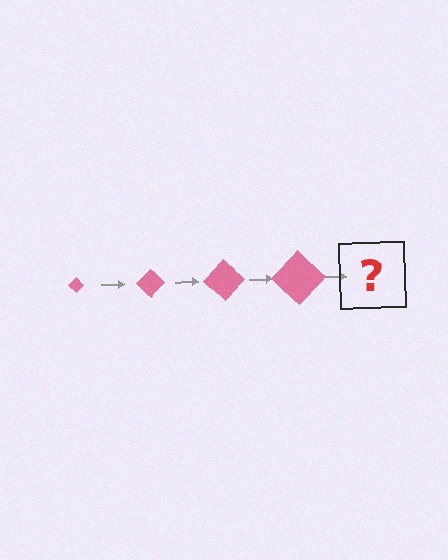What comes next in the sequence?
The next element should be a pink diamond, larger than the previous one.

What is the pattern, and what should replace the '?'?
The pattern is that the diamond gets progressively larger each step. The '?' should be a pink diamond, larger than the previous one.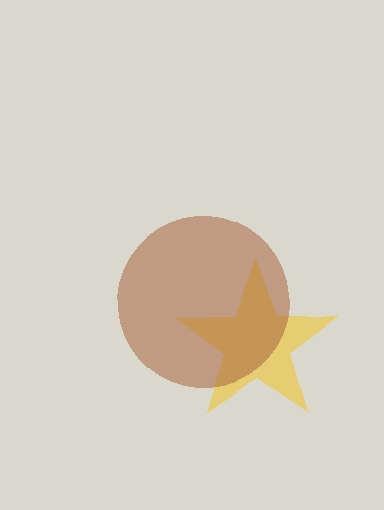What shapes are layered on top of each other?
The layered shapes are: a yellow star, a brown circle.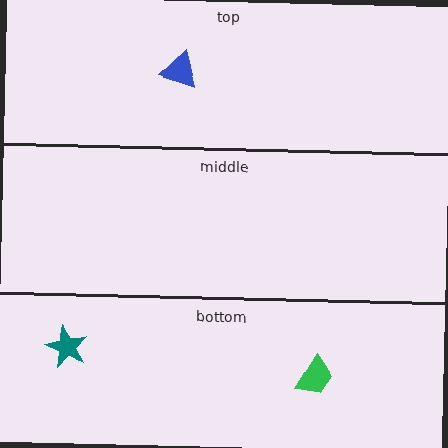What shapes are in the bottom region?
The green trapezoid, the teal star.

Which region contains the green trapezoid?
The bottom region.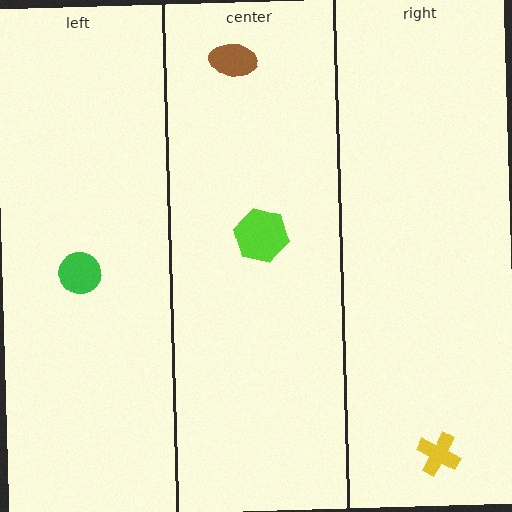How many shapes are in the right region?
1.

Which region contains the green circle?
The left region.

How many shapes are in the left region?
1.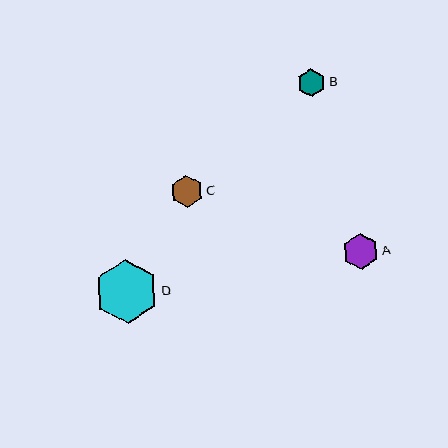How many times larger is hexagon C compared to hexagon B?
Hexagon C is approximately 1.1 times the size of hexagon B.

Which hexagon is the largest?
Hexagon D is the largest with a size of approximately 64 pixels.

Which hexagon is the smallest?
Hexagon B is the smallest with a size of approximately 28 pixels.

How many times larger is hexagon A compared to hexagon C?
Hexagon A is approximately 1.1 times the size of hexagon C.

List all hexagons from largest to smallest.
From largest to smallest: D, A, C, B.